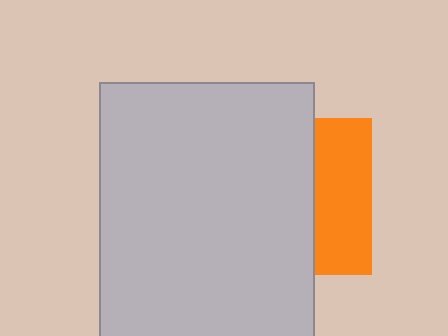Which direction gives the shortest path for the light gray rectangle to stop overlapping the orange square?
Moving left gives the shortest separation.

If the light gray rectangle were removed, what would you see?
You would see the complete orange square.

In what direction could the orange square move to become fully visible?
The orange square could move right. That would shift it out from behind the light gray rectangle entirely.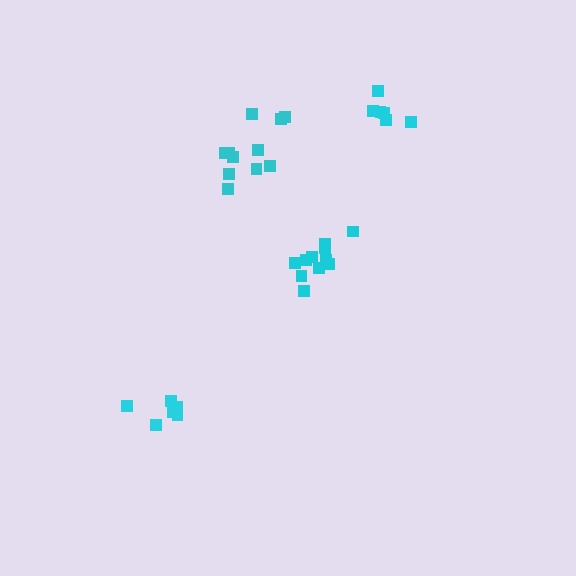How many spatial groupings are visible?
There are 4 spatial groupings.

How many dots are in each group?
Group 1: 11 dots, Group 2: 6 dots, Group 3: 6 dots, Group 4: 11 dots (34 total).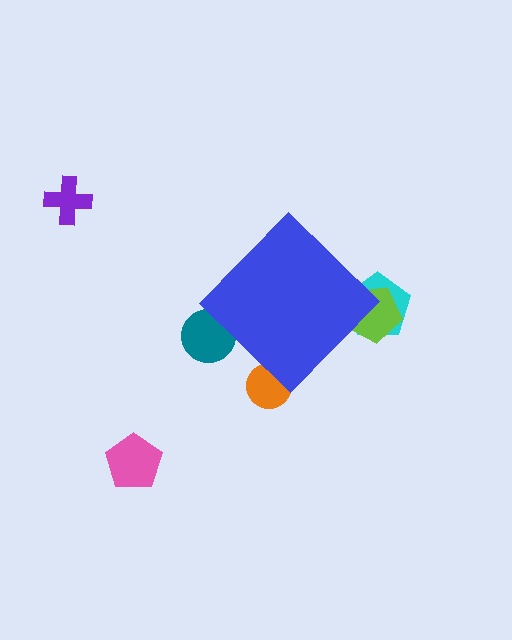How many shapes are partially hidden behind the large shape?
4 shapes are partially hidden.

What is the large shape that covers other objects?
A blue diamond.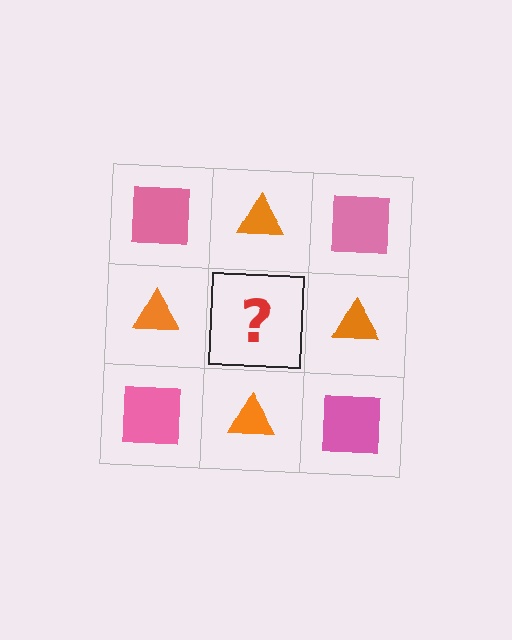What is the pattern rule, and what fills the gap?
The rule is that it alternates pink square and orange triangle in a checkerboard pattern. The gap should be filled with a pink square.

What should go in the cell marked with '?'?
The missing cell should contain a pink square.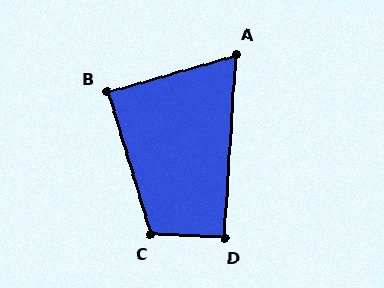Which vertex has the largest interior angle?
C, at approximately 110 degrees.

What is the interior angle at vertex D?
Approximately 91 degrees (approximately right).